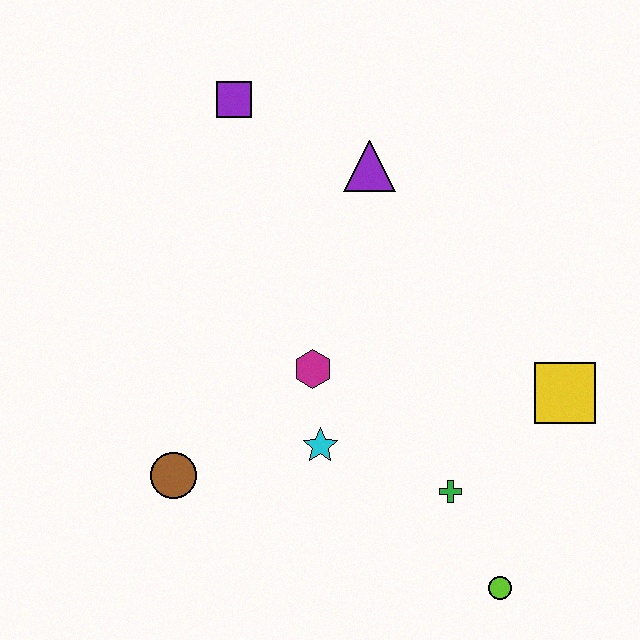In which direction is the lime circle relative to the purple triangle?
The lime circle is below the purple triangle.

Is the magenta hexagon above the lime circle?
Yes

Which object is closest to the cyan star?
The magenta hexagon is closest to the cyan star.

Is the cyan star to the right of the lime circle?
No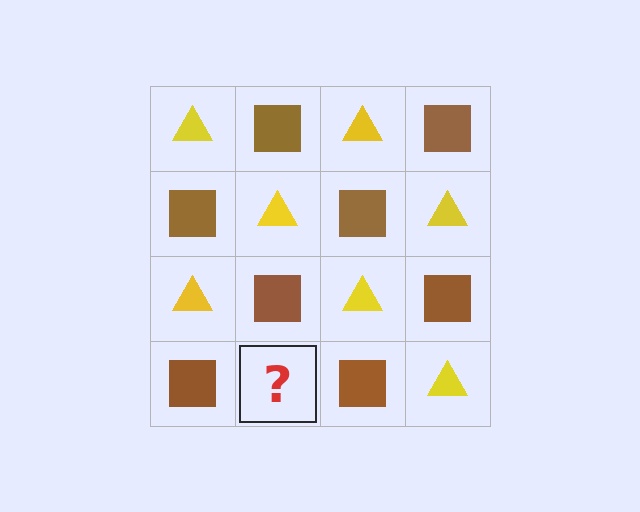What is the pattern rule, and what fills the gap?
The rule is that it alternates yellow triangle and brown square in a checkerboard pattern. The gap should be filled with a yellow triangle.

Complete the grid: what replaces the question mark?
The question mark should be replaced with a yellow triangle.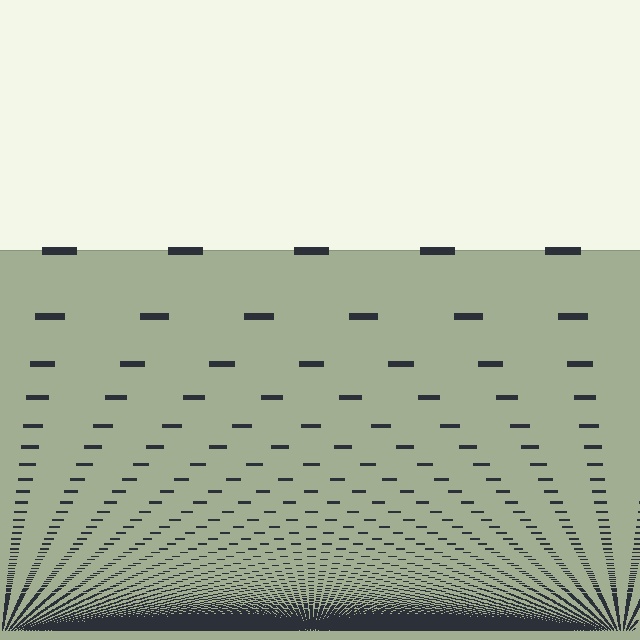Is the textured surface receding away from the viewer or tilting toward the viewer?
The surface appears to tilt toward the viewer. Texture elements get larger and sparser toward the top.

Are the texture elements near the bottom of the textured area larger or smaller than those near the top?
Smaller. The gradient is inverted — elements near the bottom are smaller and denser.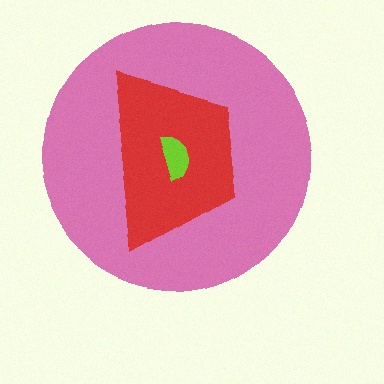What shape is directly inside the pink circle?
The red trapezoid.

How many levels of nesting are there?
3.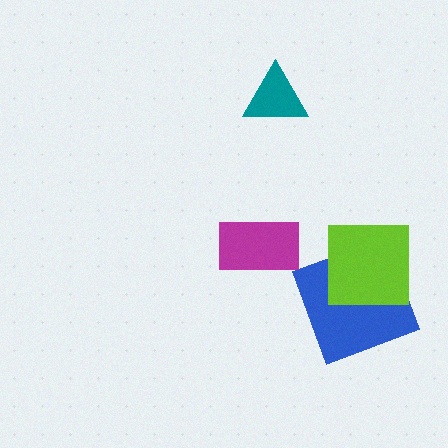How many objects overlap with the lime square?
1 object overlaps with the lime square.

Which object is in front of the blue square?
The lime square is in front of the blue square.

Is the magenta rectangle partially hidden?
No, no other shape covers it.